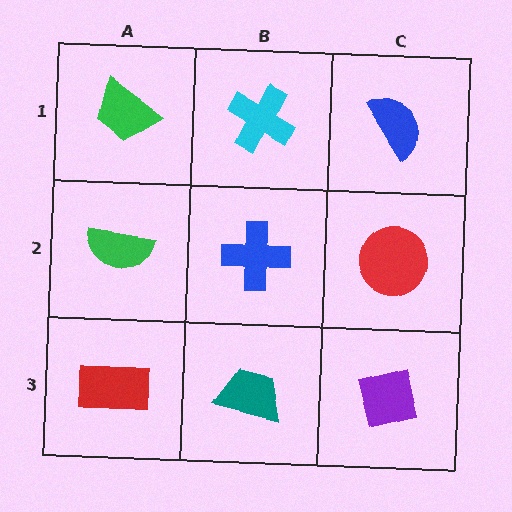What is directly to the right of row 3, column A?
A teal trapezoid.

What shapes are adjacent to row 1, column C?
A red circle (row 2, column C), a cyan cross (row 1, column B).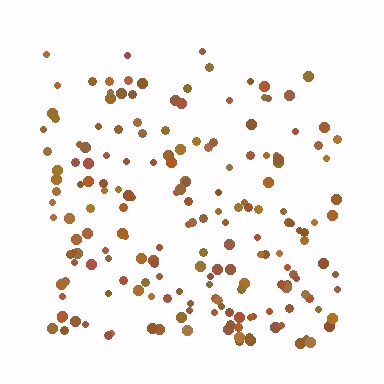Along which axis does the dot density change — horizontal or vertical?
Vertical.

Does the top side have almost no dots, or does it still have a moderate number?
Still a moderate number, just noticeably fewer than the bottom.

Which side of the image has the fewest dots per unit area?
The top.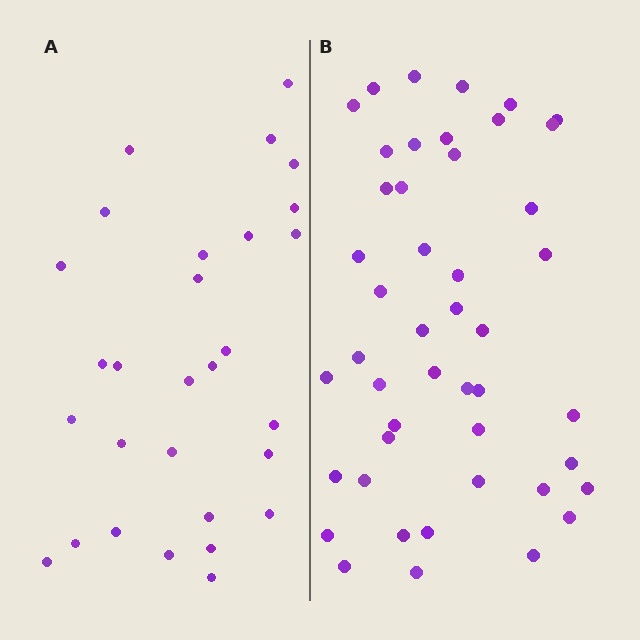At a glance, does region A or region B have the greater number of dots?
Region B (the right region) has more dots.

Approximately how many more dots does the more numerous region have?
Region B has approximately 15 more dots than region A.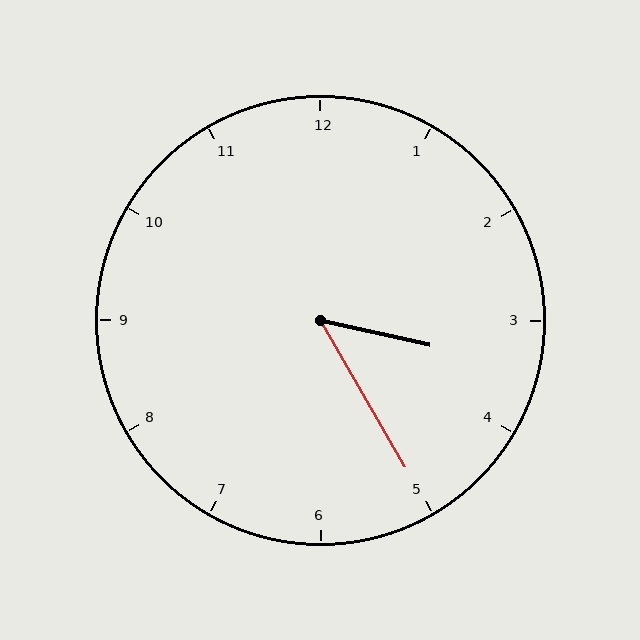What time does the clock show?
3:25.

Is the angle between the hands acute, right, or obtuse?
It is acute.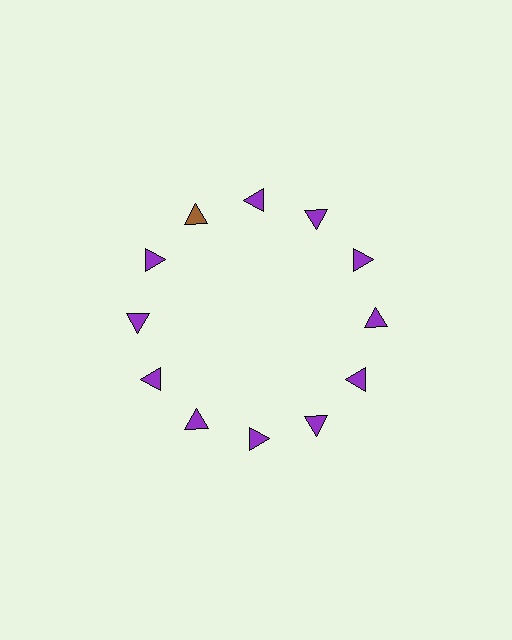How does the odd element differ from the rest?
It has a different color: brown instead of purple.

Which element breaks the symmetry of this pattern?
The brown triangle at roughly the 11 o'clock position breaks the symmetry. All other shapes are purple triangles.